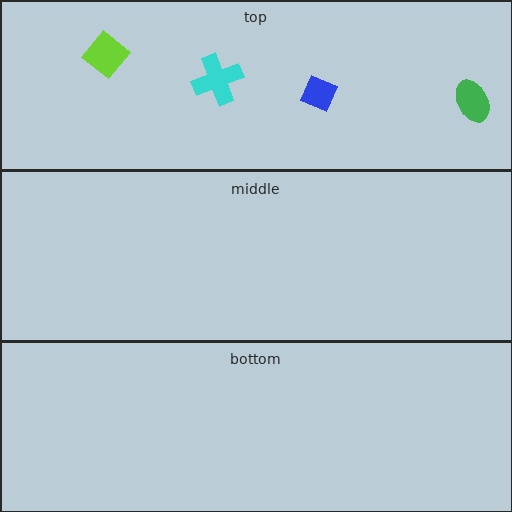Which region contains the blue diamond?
The top region.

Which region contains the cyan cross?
The top region.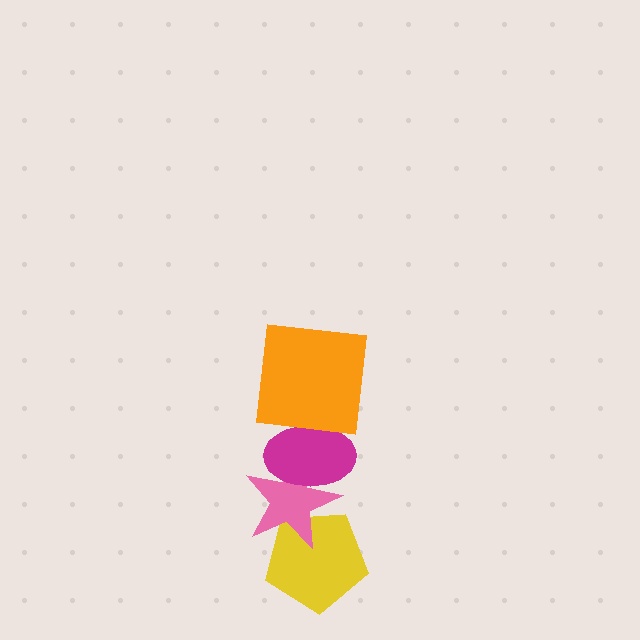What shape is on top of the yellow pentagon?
The pink star is on top of the yellow pentagon.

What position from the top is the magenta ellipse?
The magenta ellipse is 2nd from the top.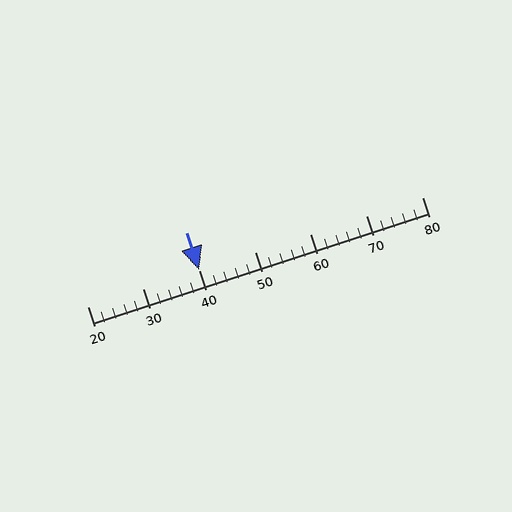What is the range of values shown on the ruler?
The ruler shows values from 20 to 80.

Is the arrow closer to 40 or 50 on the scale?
The arrow is closer to 40.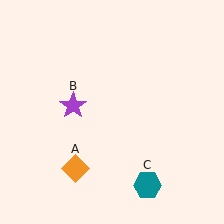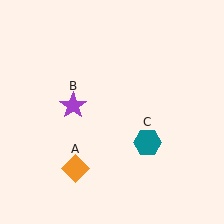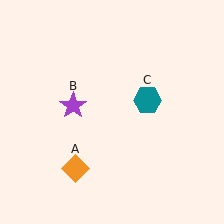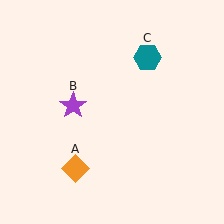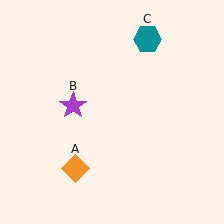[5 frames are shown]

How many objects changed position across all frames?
1 object changed position: teal hexagon (object C).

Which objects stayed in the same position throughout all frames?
Orange diamond (object A) and purple star (object B) remained stationary.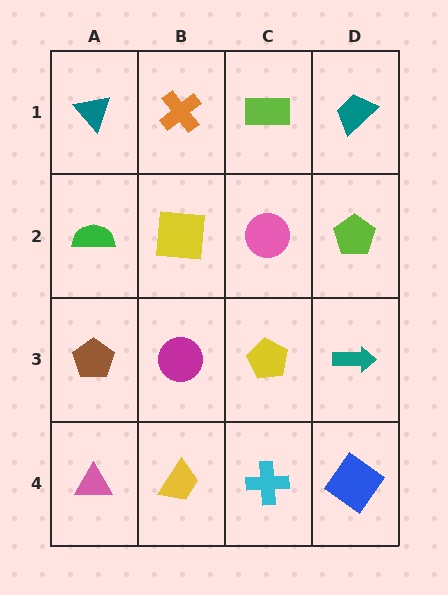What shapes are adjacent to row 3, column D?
A lime pentagon (row 2, column D), a blue diamond (row 4, column D), a yellow pentagon (row 3, column C).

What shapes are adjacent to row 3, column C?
A pink circle (row 2, column C), a cyan cross (row 4, column C), a magenta circle (row 3, column B), a teal arrow (row 3, column D).